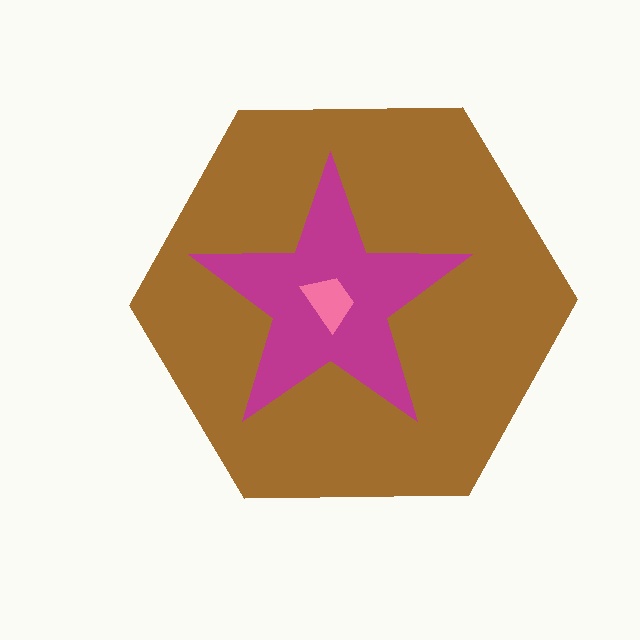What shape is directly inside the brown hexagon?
The magenta star.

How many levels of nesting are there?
3.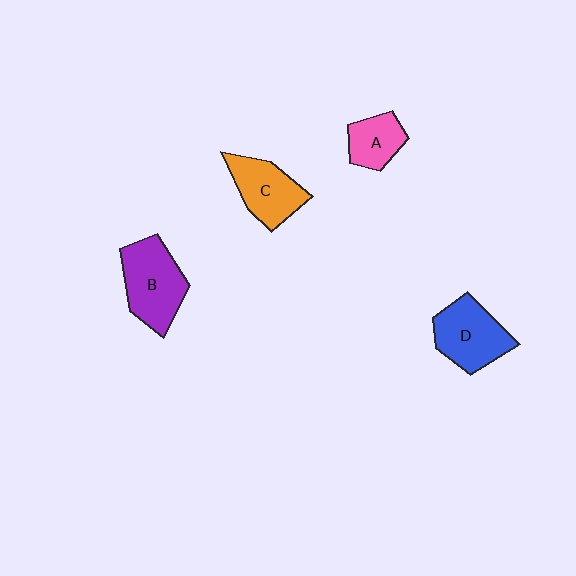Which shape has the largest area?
Shape B (purple).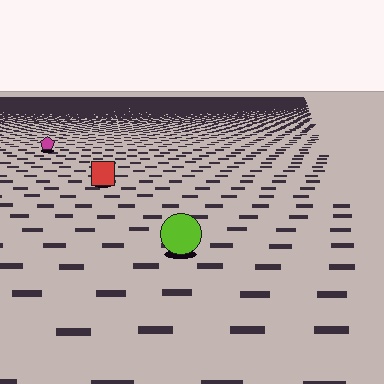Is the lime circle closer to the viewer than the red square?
Yes. The lime circle is closer — you can tell from the texture gradient: the ground texture is coarser near it.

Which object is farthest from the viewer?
The magenta pentagon is farthest from the viewer. It appears smaller and the ground texture around it is denser.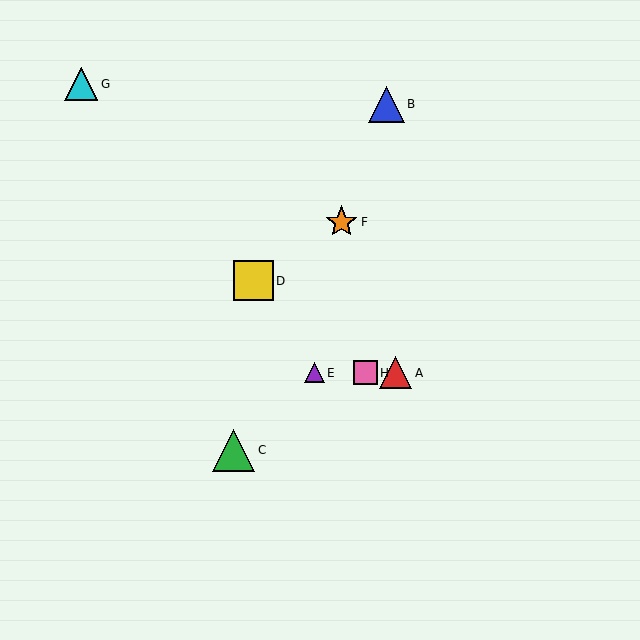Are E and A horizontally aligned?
Yes, both are at y≈373.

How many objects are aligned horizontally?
3 objects (A, E, H) are aligned horizontally.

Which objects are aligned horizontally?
Objects A, E, H are aligned horizontally.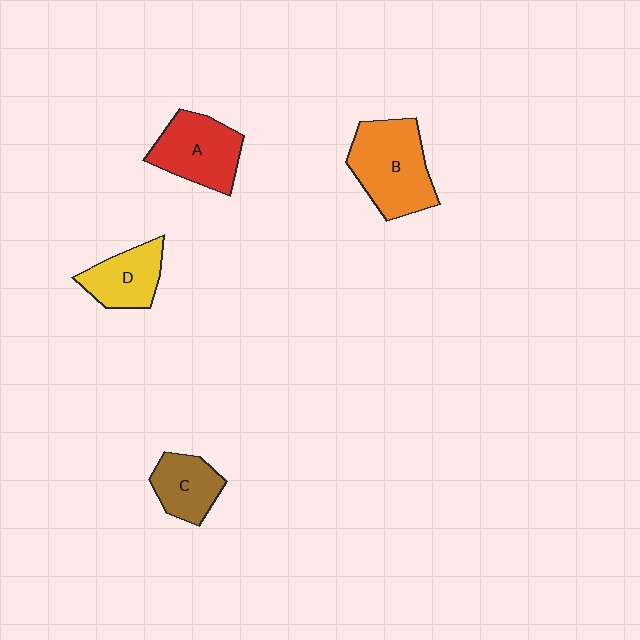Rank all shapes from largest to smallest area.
From largest to smallest: B (orange), A (red), D (yellow), C (brown).